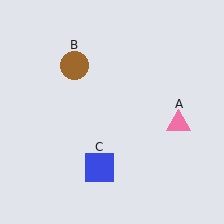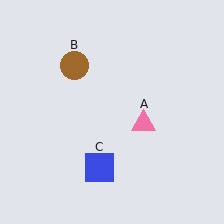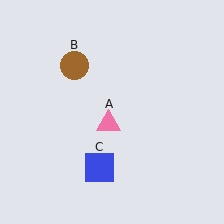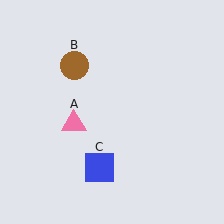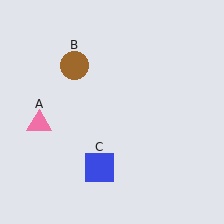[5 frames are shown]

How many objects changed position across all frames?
1 object changed position: pink triangle (object A).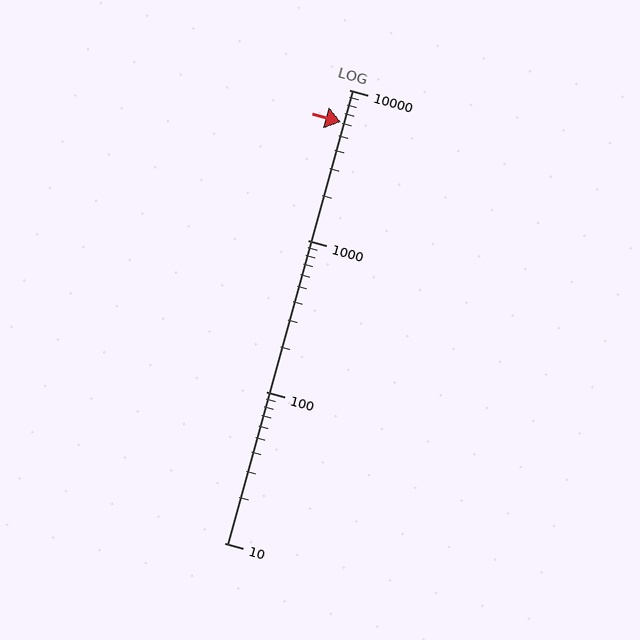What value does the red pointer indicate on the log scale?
The pointer indicates approximately 6100.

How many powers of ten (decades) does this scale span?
The scale spans 3 decades, from 10 to 10000.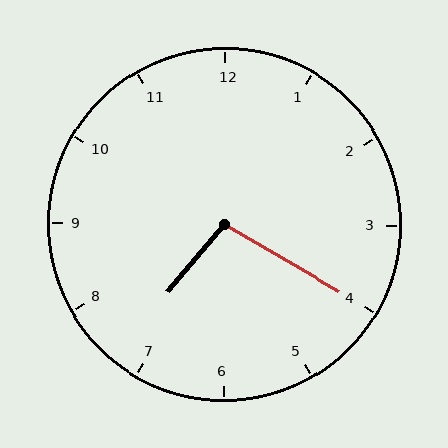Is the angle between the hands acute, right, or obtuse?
It is obtuse.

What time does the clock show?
7:20.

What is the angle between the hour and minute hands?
Approximately 100 degrees.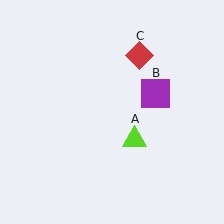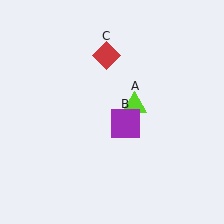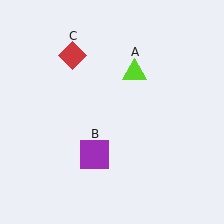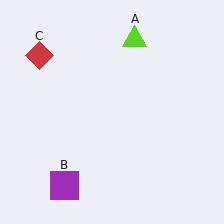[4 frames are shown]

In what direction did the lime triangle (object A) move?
The lime triangle (object A) moved up.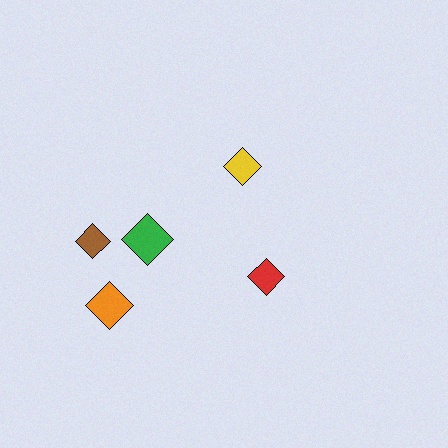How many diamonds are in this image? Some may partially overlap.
There are 5 diamonds.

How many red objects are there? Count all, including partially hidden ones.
There is 1 red object.